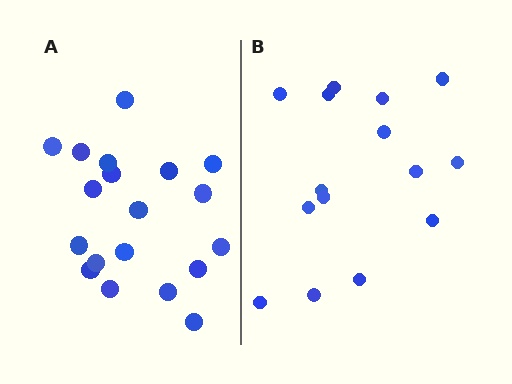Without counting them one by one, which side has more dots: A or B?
Region A (the left region) has more dots.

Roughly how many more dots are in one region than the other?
Region A has about 4 more dots than region B.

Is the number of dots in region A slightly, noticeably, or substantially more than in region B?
Region A has noticeably more, but not dramatically so. The ratio is roughly 1.3 to 1.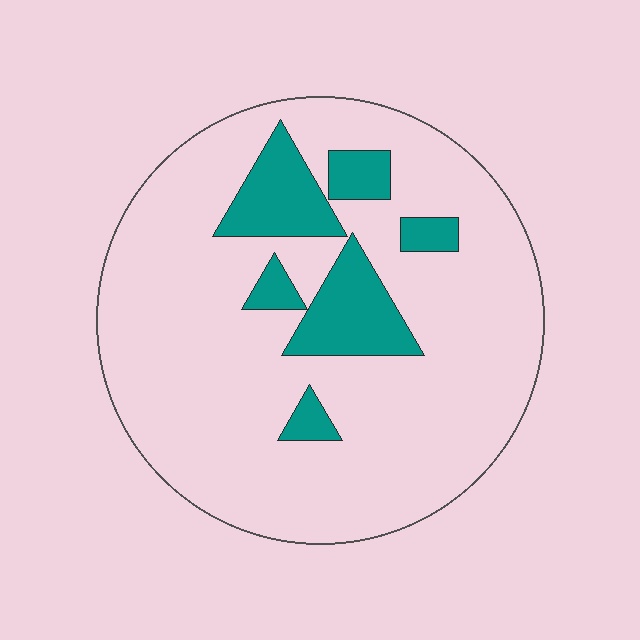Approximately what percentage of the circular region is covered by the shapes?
Approximately 15%.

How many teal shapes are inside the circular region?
6.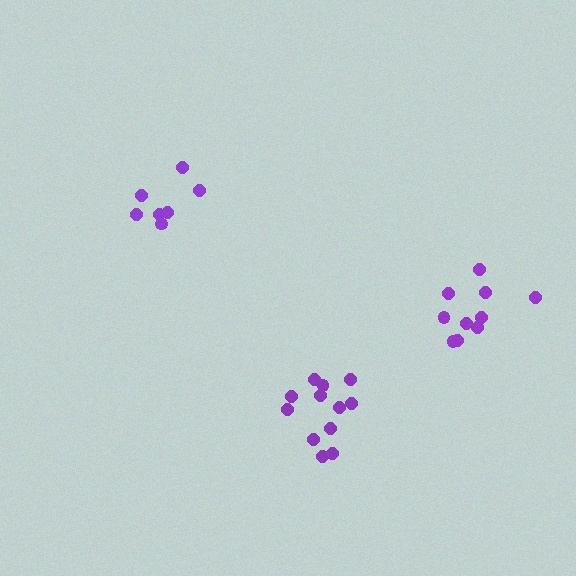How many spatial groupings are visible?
There are 3 spatial groupings.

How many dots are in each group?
Group 1: 7 dots, Group 2: 12 dots, Group 3: 10 dots (29 total).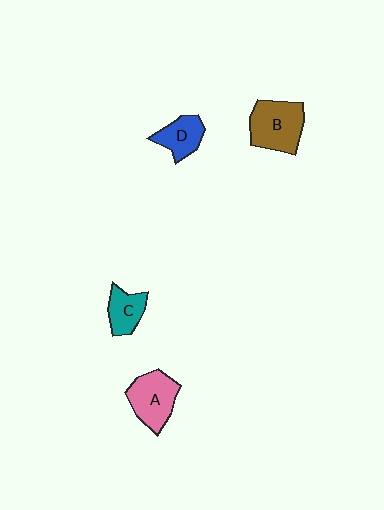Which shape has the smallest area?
Shape C (teal).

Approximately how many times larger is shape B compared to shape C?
Approximately 1.7 times.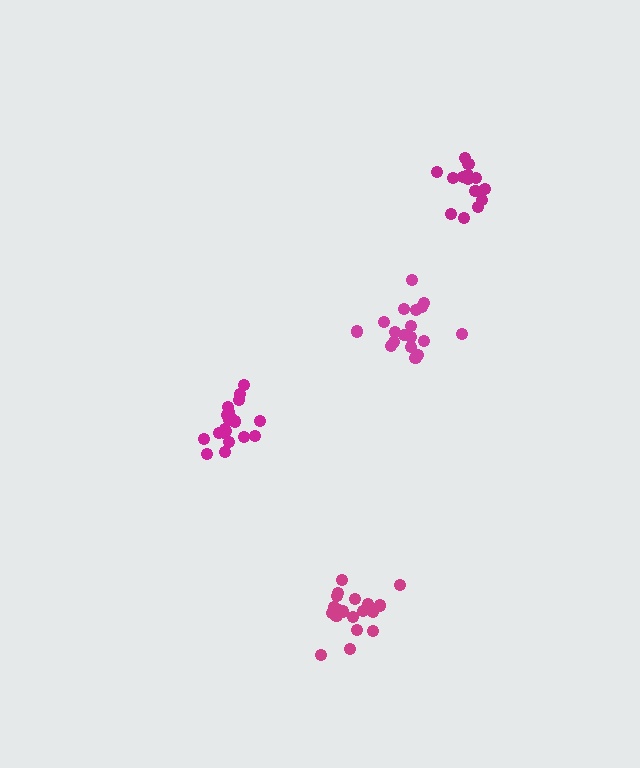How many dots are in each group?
Group 1: 20 dots, Group 2: 14 dots, Group 3: 19 dots, Group 4: 18 dots (71 total).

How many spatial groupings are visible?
There are 4 spatial groupings.